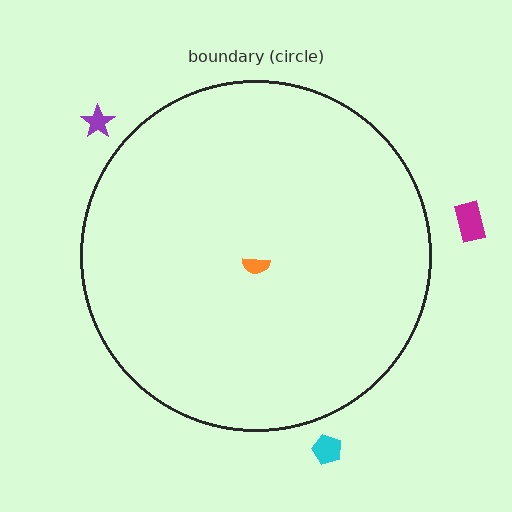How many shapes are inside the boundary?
1 inside, 3 outside.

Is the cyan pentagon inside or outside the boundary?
Outside.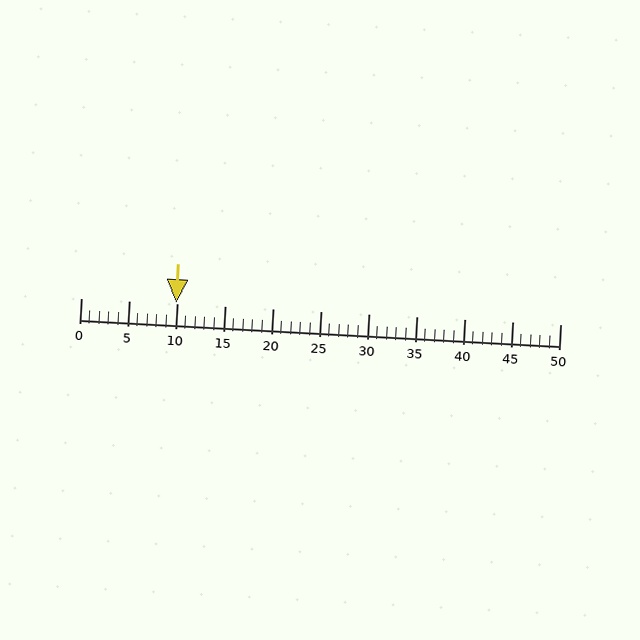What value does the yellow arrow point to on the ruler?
The yellow arrow points to approximately 10.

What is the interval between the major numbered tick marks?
The major tick marks are spaced 5 units apart.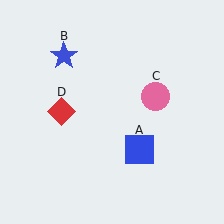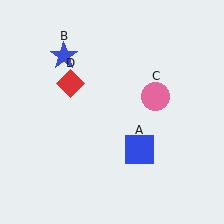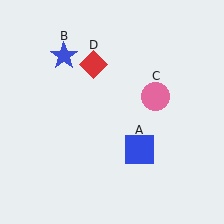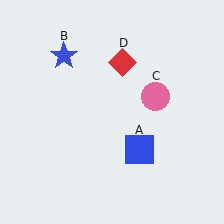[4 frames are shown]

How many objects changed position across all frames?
1 object changed position: red diamond (object D).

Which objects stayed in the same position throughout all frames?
Blue square (object A) and blue star (object B) and pink circle (object C) remained stationary.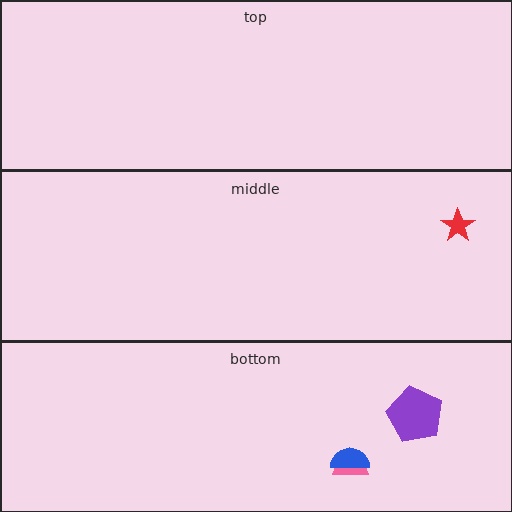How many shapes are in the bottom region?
3.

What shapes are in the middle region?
The red star.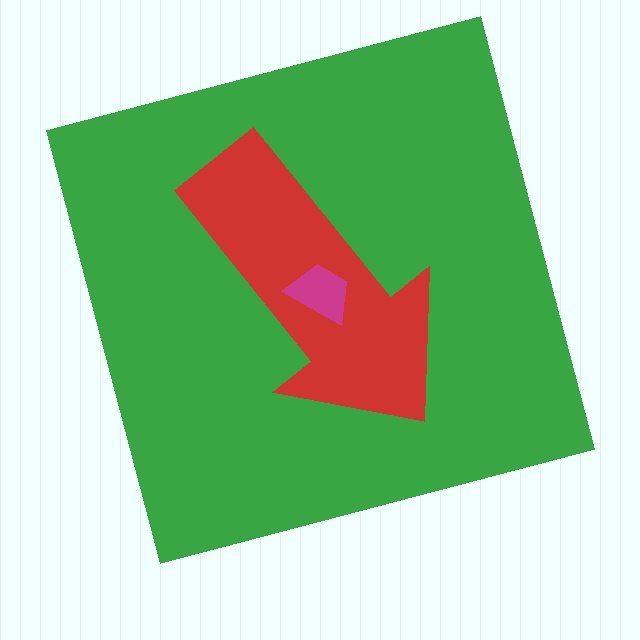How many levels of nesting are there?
3.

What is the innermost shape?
The magenta trapezoid.